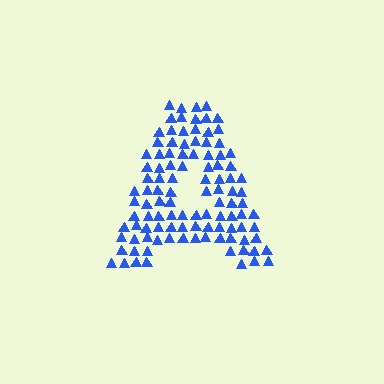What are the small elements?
The small elements are triangles.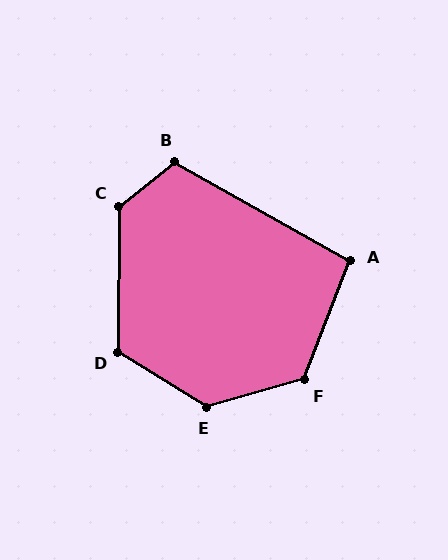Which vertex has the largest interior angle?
E, at approximately 133 degrees.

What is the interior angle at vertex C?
Approximately 129 degrees (obtuse).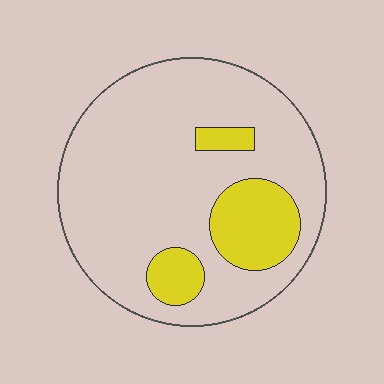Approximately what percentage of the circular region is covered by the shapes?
Approximately 20%.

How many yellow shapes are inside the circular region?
3.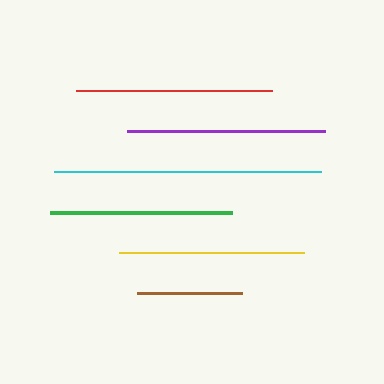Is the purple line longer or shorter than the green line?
The purple line is longer than the green line.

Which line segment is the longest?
The cyan line is the longest at approximately 267 pixels.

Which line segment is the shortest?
The brown line is the shortest at approximately 105 pixels.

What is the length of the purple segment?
The purple segment is approximately 198 pixels long.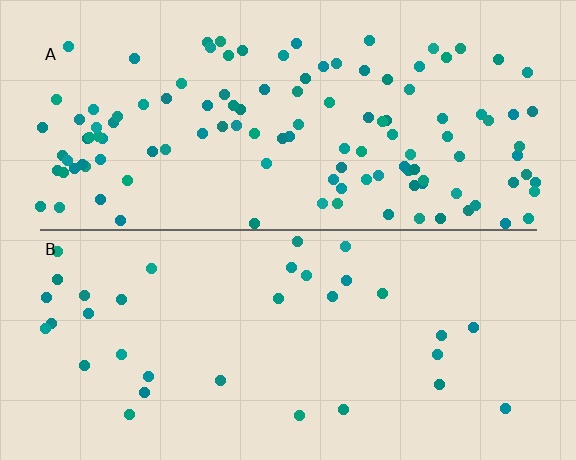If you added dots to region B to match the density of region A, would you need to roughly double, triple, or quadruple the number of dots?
Approximately quadruple.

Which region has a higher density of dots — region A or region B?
A (the top).